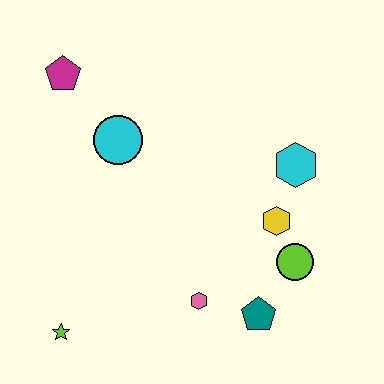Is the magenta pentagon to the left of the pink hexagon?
Yes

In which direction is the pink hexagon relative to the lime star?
The pink hexagon is to the right of the lime star.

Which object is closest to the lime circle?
The yellow hexagon is closest to the lime circle.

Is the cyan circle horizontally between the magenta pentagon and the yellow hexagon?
Yes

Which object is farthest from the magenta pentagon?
The teal pentagon is farthest from the magenta pentagon.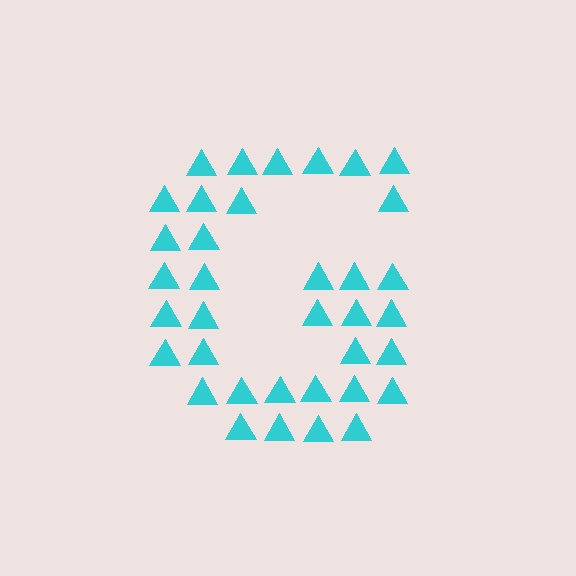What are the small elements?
The small elements are triangles.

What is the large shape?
The large shape is the letter G.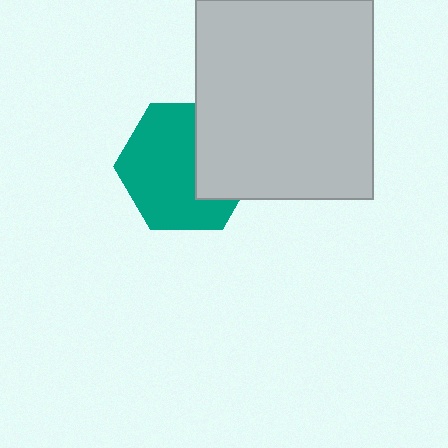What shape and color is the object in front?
The object in front is a light gray rectangle.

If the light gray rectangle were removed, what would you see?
You would see the complete teal hexagon.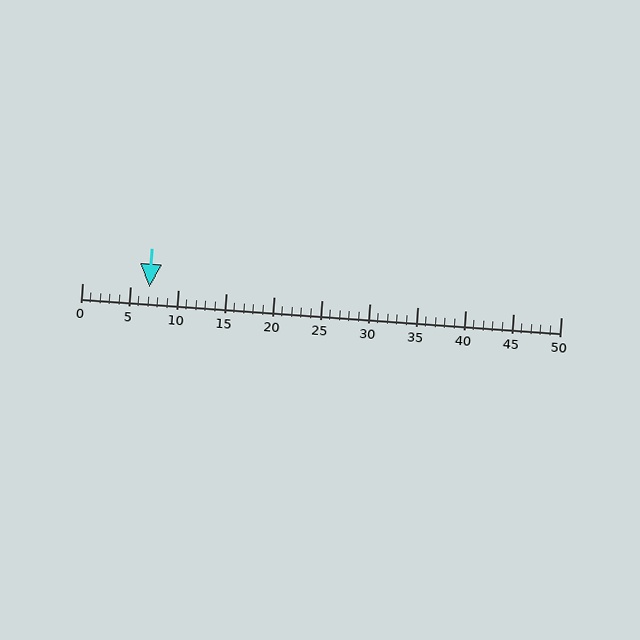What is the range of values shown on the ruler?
The ruler shows values from 0 to 50.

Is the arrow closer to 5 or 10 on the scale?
The arrow is closer to 5.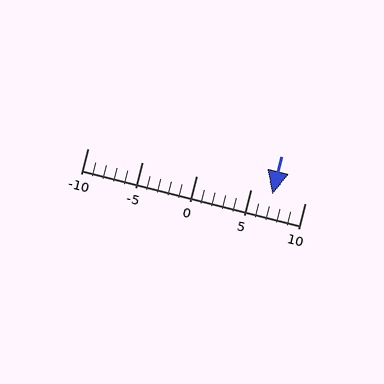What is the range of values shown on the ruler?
The ruler shows values from -10 to 10.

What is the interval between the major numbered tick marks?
The major tick marks are spaced 5 units apart.